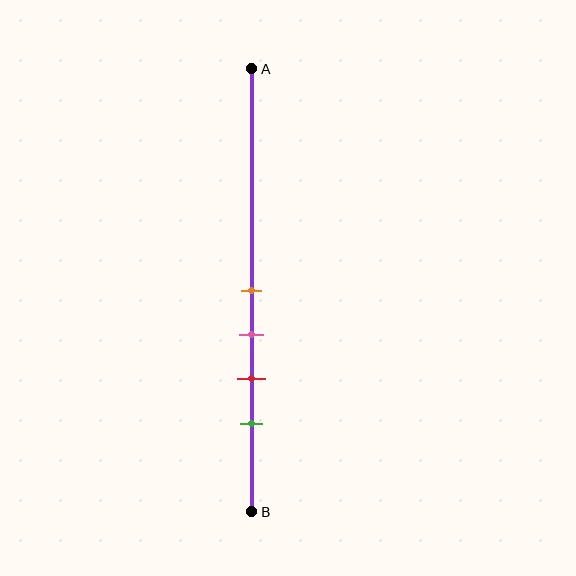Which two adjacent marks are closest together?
The orange and pink marks are the closest adjacent pair.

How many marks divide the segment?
There are 4 marks dividing the segment.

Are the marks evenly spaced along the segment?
Yes, the marks are approximately evenly spaced.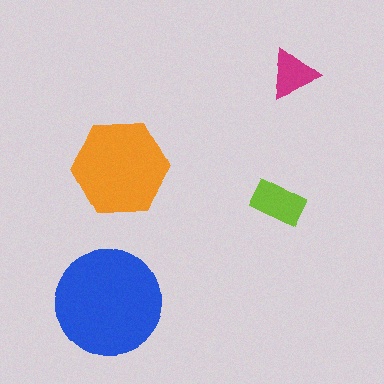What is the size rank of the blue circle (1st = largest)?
1st.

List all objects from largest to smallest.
The blue circle, the orange hexagon, the lime rectangle, the magenta triangle.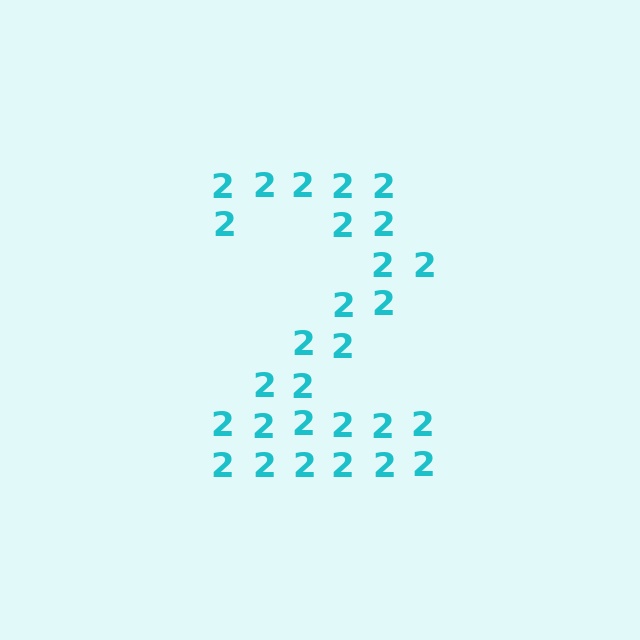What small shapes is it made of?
It is made of small digit 2's.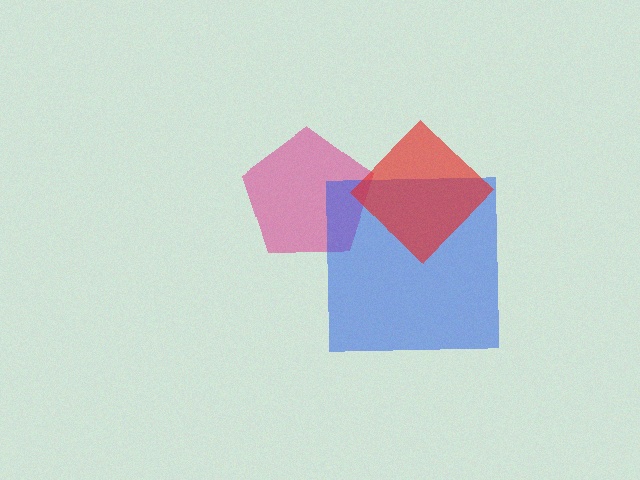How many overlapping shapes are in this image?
There are 3 overlapping shapes in the image.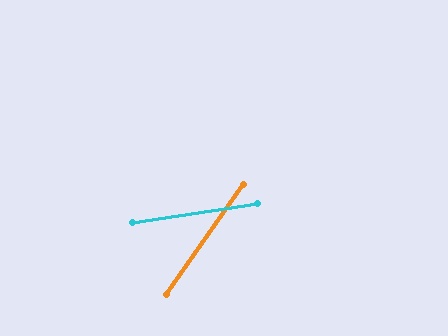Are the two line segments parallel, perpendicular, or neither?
Neither parallel nor perpendicular — they differ by about 46°.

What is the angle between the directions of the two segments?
Approximately 46 degrees.